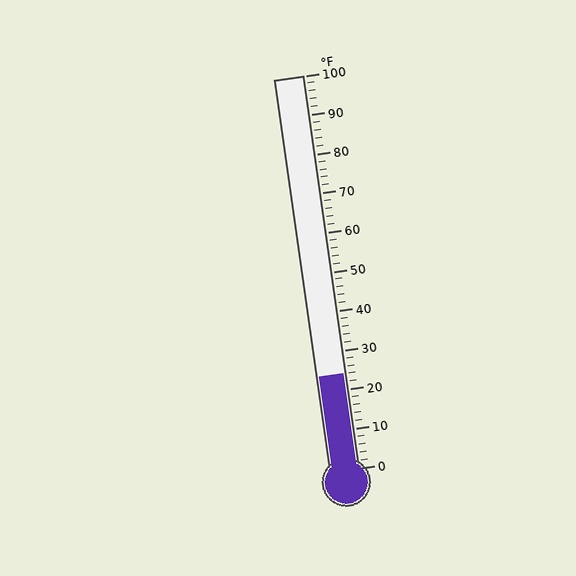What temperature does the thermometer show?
The thermometer shows approximately 24°F.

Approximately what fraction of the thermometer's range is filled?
The thermometer is filled to approximately 25% of its range.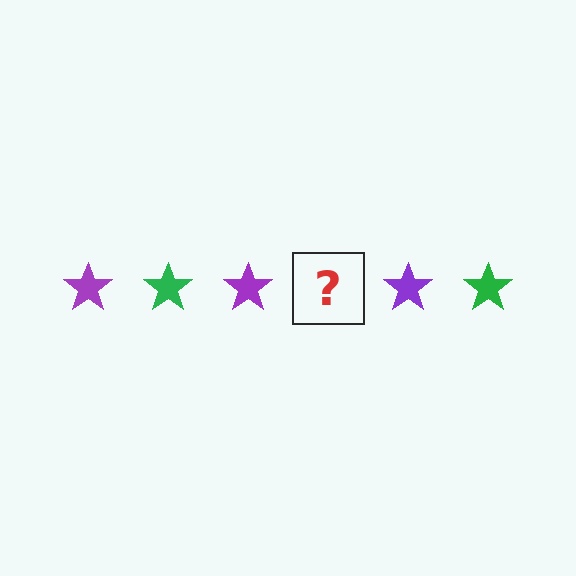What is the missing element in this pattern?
The missing element is a green star.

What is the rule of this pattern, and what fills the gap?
The rule is that the pattern cycles through purple, green stars. The gap should be filled with a green star.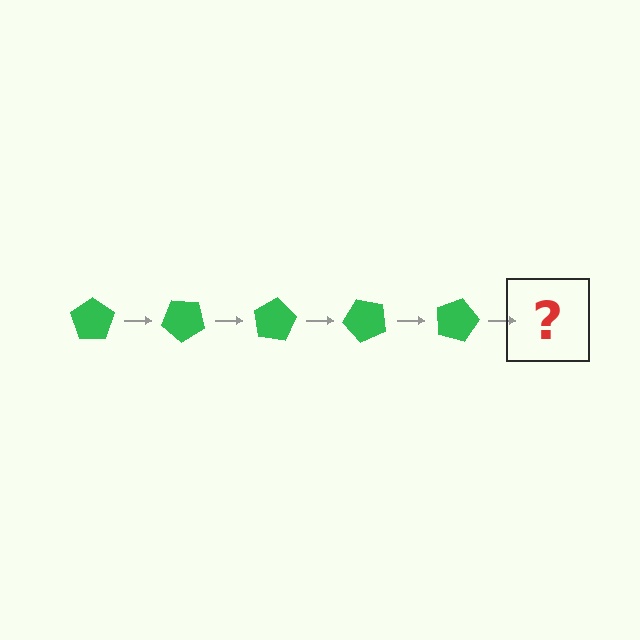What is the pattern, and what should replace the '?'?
The pattern is that the pentagon rotates 40 degrees each step. The '?' should be a green pentagon rotated 200 degrees.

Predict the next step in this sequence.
The next step is a green pentagon rotated 200 degrees.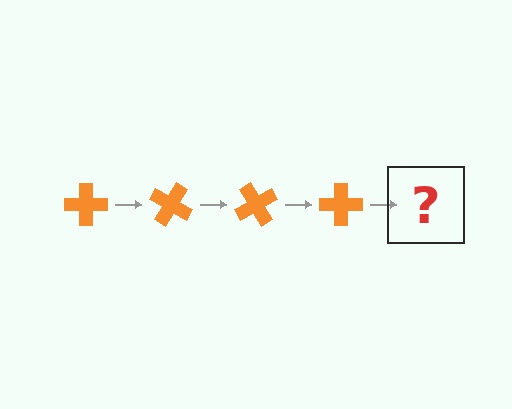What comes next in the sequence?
The next element should be an orange cross rotated 120 degrees.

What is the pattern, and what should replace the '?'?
The pattern is that the cross rotates 30 degrees each step. The '?' should be an orange cross rotated 120 degrees.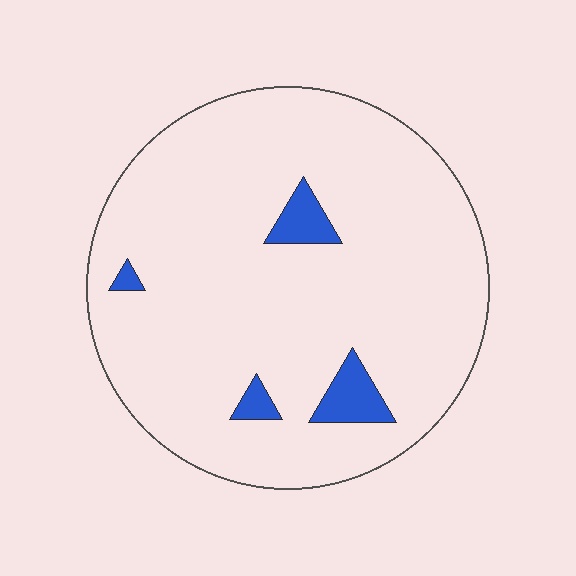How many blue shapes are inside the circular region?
4.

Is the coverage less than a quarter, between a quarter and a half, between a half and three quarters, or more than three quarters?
Less than a quarter.